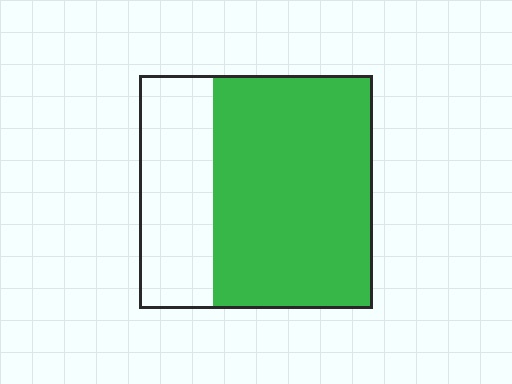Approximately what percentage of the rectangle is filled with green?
Approximately 70%.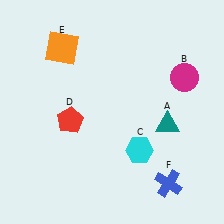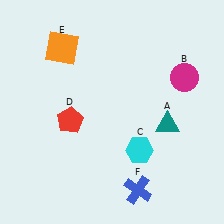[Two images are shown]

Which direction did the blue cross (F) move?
The blue cross (F) moved left.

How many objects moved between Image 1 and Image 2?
1 object moved between the two images.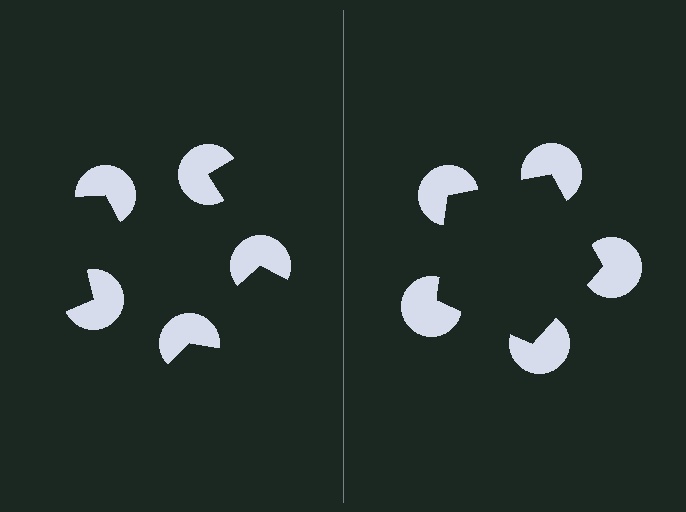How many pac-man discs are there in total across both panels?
10 — 5 on each side.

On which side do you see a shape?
An illusory pentagon appears on the right side. On the left side the wedge cuts are rotated, so no coherent shape forms.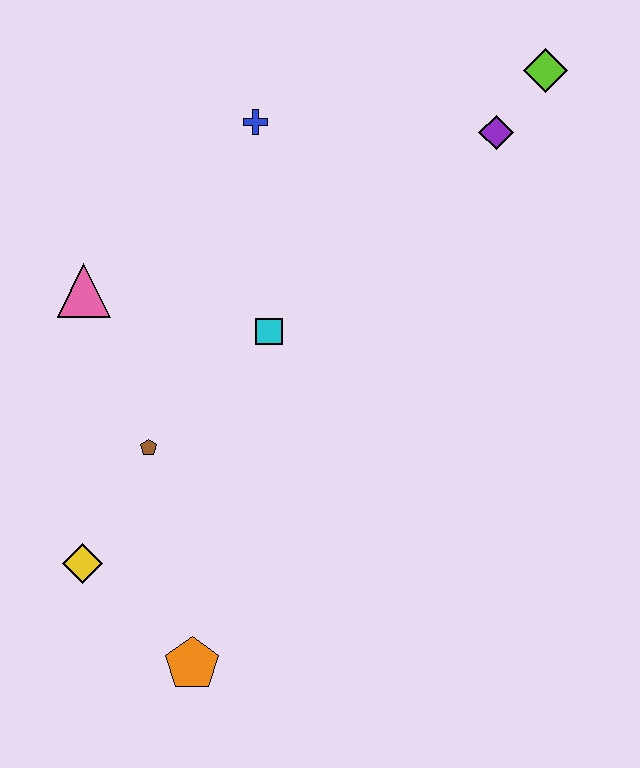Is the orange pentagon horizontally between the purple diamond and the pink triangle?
Yes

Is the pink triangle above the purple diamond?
No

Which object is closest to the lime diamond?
The purple diamond is closest to the lime diamond.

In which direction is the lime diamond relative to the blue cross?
The lime diamond is to the right of the blue cross.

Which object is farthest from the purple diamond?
The orange pentagon is farthest from the purple diamond.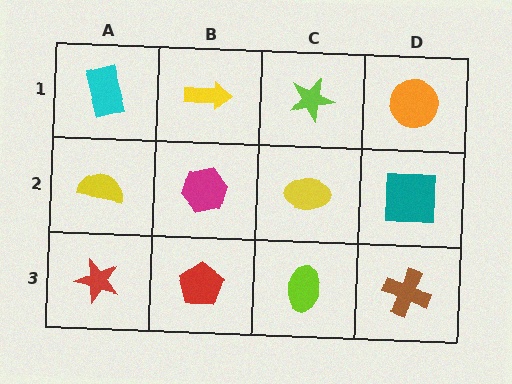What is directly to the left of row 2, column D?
A yellow ellipse.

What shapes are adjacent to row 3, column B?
A magenta hexagon (row 2, column B), a red star (row 3, column A), a lime ellipse (row 3, column C).